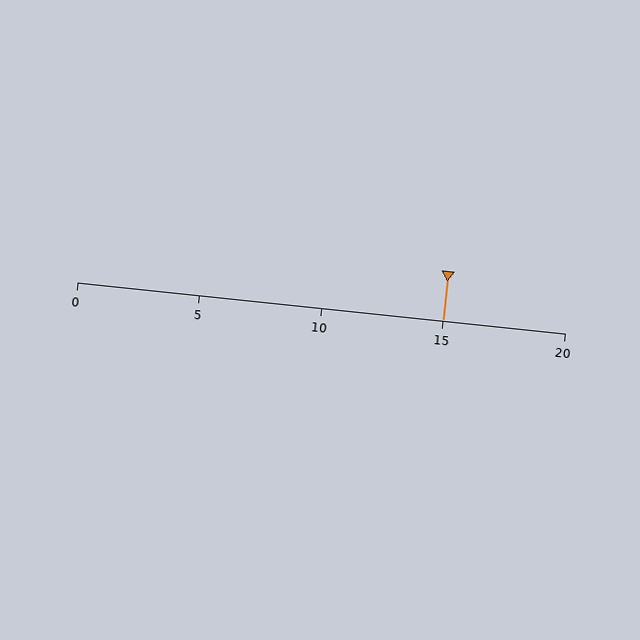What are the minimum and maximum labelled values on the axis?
The axis runs from 0 to 20.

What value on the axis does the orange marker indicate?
The marker indicates approximately 15.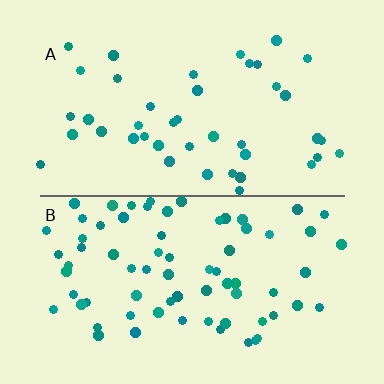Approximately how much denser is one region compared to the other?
Approximately 1.7× — region B over region A.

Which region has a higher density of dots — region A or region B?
B (the bottom).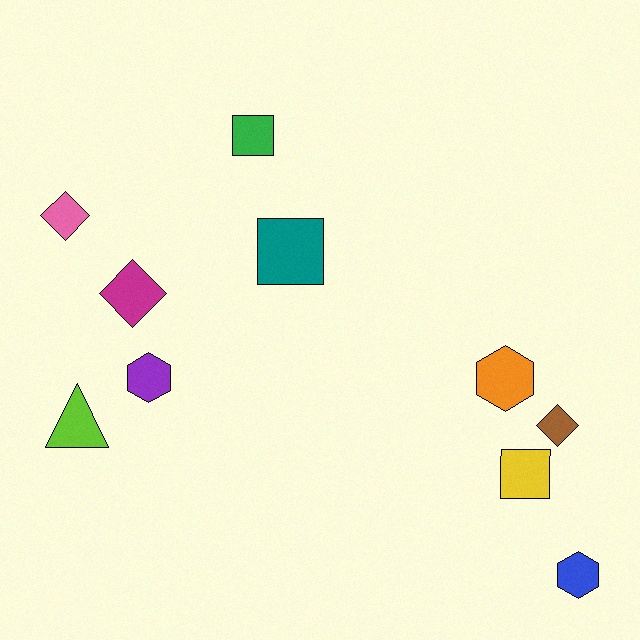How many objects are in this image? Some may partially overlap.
There are 10 objects.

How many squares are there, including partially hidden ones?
There are 3 squares.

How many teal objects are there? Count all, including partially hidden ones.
There is 1 teal object.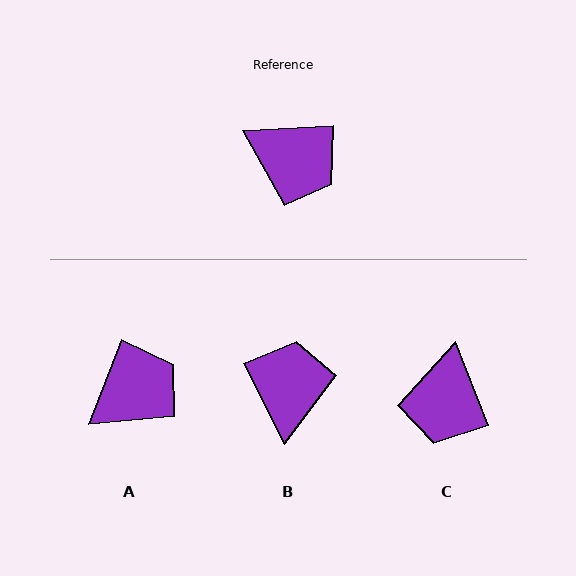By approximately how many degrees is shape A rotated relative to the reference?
Approximately 66 degrees counter-clockwise.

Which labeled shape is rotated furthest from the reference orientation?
B, about 114 degrees away.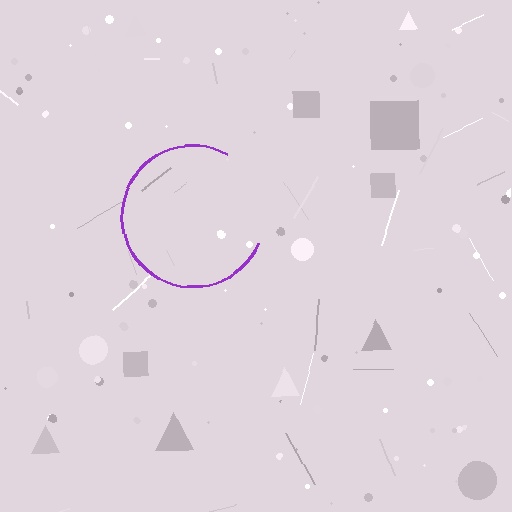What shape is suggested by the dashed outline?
The dashed outline suggests a circle.